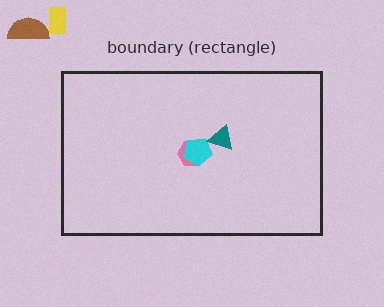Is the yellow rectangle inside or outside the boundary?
Outside.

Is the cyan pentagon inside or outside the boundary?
Inside.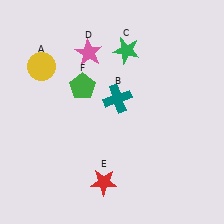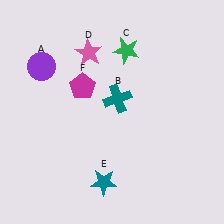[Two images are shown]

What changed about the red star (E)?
In Image 1, E is red. In Image 2, it changed to teal.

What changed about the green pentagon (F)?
In Image 1, F is green. In Image 2, it changed to magenta.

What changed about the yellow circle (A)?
In Image 1, A is yellow. In Image 2, it changed to purple.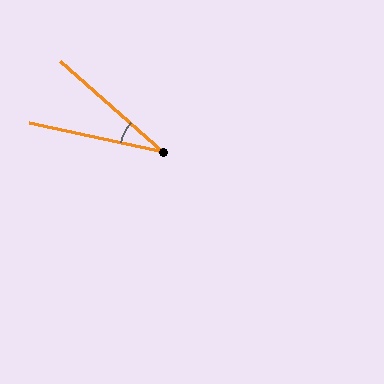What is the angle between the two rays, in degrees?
Approximately 29 degrees.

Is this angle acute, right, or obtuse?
It is acute.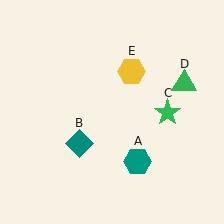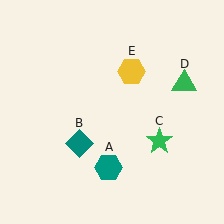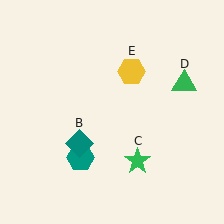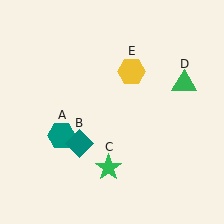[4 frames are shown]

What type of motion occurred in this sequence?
The teal hexagon (object A), green star (object C) rotated clockwise around the center of the scene.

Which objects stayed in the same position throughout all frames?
Teal diamond (object B) and green triangle (object D) and yellow hexagon (object E) remained stationary.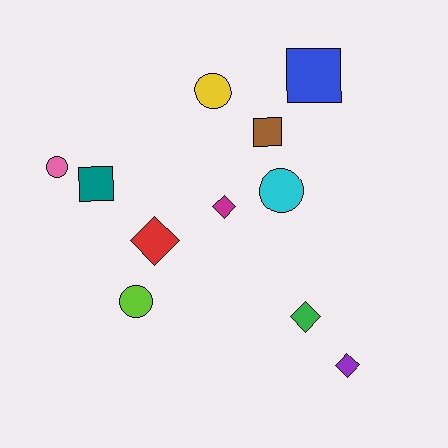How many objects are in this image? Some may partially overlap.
There are 11 objects.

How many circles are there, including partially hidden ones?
There are 4 circles.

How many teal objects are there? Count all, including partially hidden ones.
There is 1 teal object.